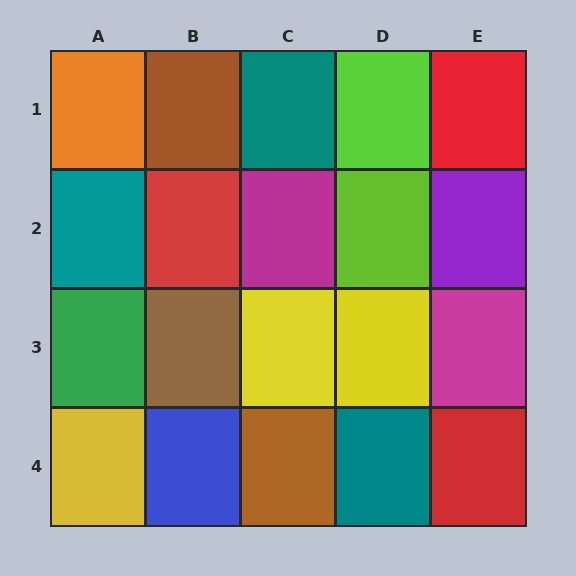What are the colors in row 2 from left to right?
Teal, red, magenta, lime, purple.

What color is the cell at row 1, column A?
Orange.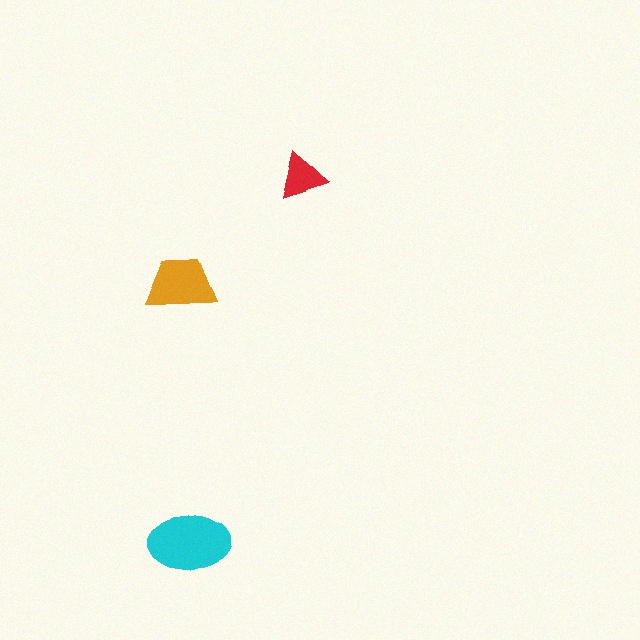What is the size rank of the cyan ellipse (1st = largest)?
1st.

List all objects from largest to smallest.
The cyan ellipse, the orange trapezoid, the red triangle.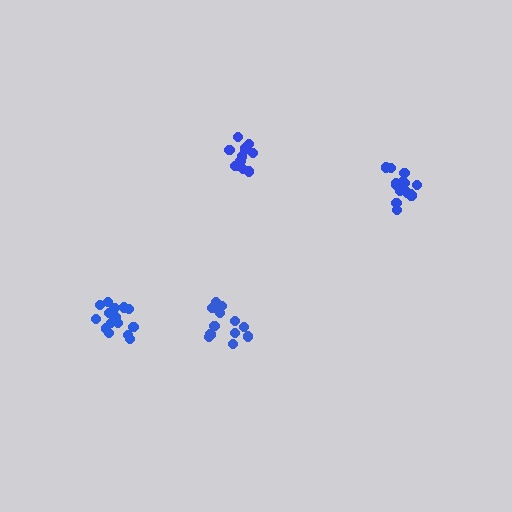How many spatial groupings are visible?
There are 4 spatial groupings.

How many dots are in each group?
Group 1: 15 dots, Group 2: 15 dots, Group 3: 12 dots, Group 4: 12 dots (54 total).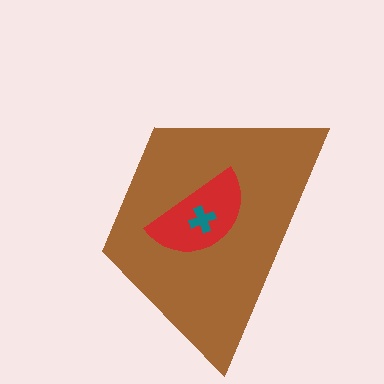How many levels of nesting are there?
3.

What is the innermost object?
The teal cross.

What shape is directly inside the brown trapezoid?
The red semicircle.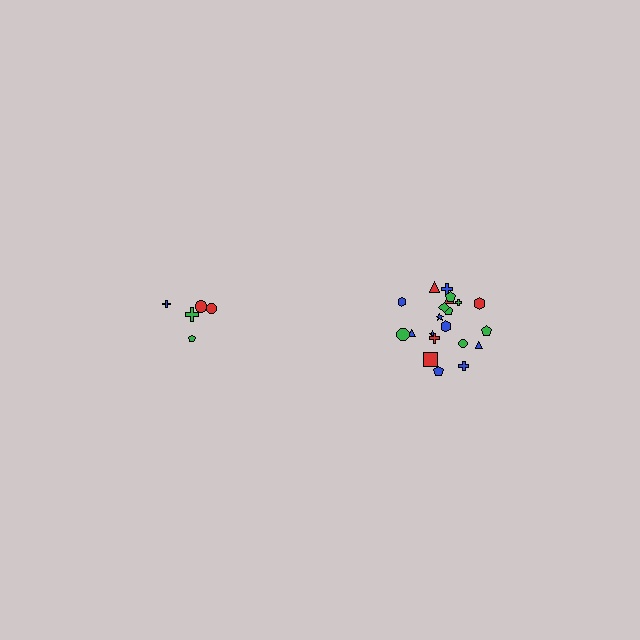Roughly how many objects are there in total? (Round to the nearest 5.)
Roughly 25 objects in total.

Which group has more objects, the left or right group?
The right group.